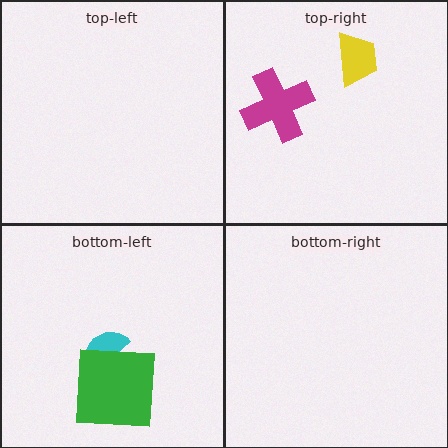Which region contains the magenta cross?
The top-right region.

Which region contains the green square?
The bottom-left region.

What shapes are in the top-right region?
The yellow trapezoid, the magenta cross.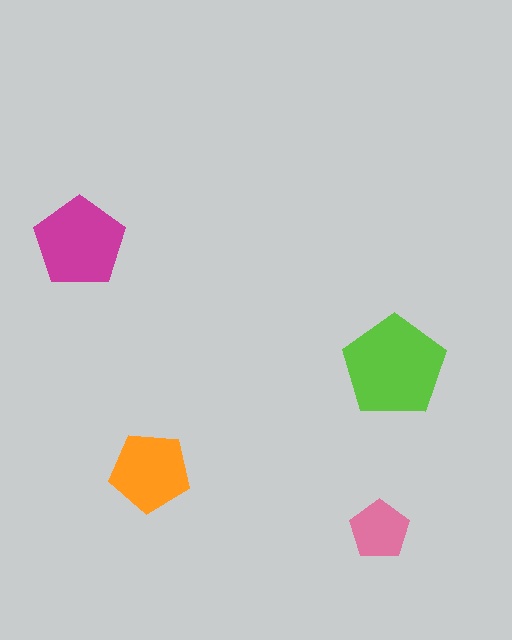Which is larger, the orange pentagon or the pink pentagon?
The orange one.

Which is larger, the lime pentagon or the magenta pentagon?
The lime one.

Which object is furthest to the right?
The lime pentagon is rightmost.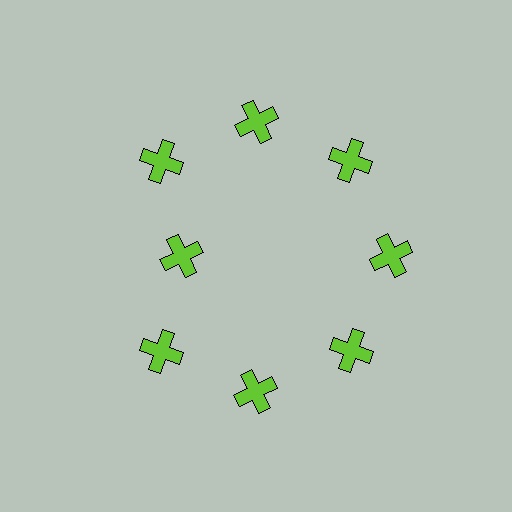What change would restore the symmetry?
The symmetry would be restored by moving it outward, back onto the ring so that all 8 crosses sit at equal angles and equal distance from the center.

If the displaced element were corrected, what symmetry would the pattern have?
It would have 8-fold rotational symmetry — the pattern would map onto itself every 45 degrees.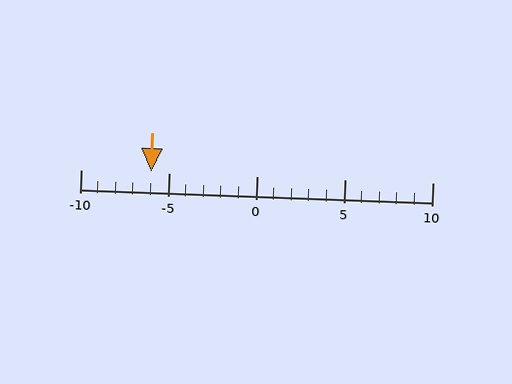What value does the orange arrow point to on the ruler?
The orange arrow points to approximately -6.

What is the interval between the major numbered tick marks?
The major tick marks are spaced 5 units apart.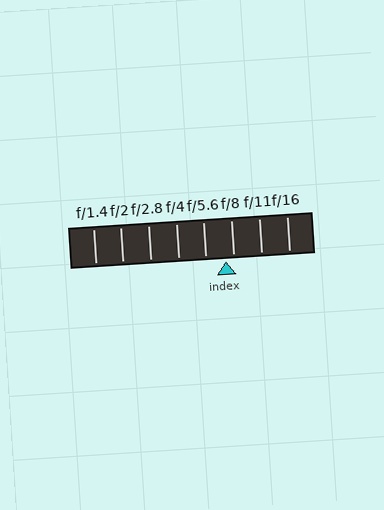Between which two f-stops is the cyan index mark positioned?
The index mark is between f/5.6 and f/8.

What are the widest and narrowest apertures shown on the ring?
The widest aperture shown is f/1.4 and the narrowest is f/16.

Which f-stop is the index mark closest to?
The index mark is closest to f/8.